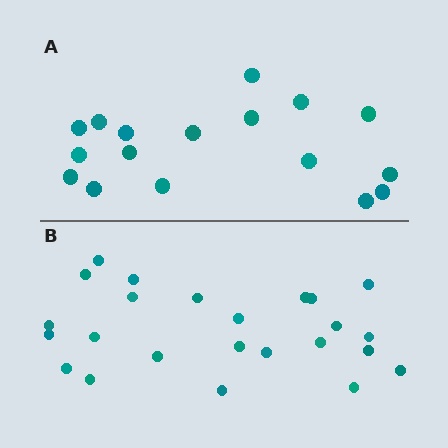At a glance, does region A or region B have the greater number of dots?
Region B (the bottom region) has more dots.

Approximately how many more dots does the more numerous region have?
Region B has roughly 8 or so more dots than region A.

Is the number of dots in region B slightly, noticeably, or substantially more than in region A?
Region B has noticeably more, but not dramatically so. The ratio is roughly 1.4 to 1.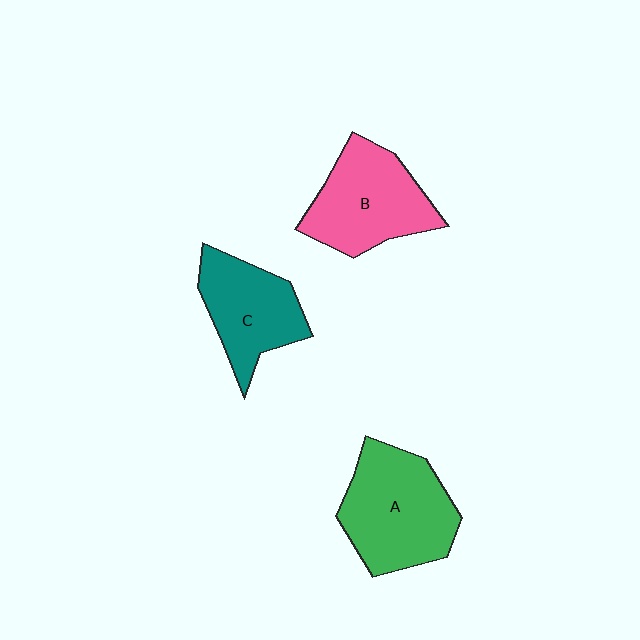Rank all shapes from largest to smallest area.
From largest to smallest: A (green), B (pink), C (teal).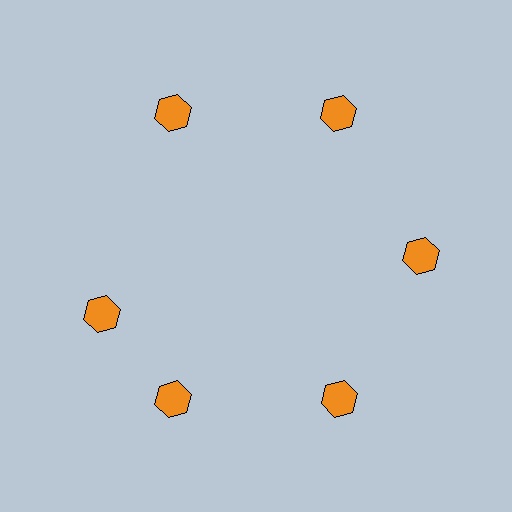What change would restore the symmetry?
The symmetry would be restored by rotating it back into even spacing with its neighbors so that all 6 hexagons sit at equal angles and equal distance from the center.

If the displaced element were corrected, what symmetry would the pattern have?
It would have 6-fold rotational symmetry — the pattern would map onto itself every 60 degrees.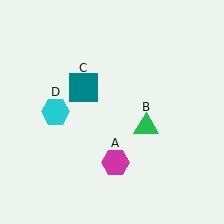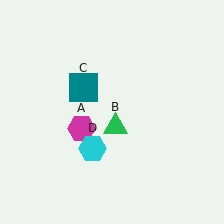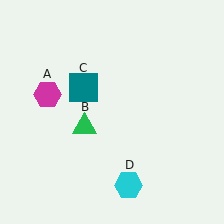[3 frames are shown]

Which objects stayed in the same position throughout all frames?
Teal square (object C) remained stationary.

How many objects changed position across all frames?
3 objects changed position: magenta hexagon (object A), green triangle (object B), cyan hexagon (object D).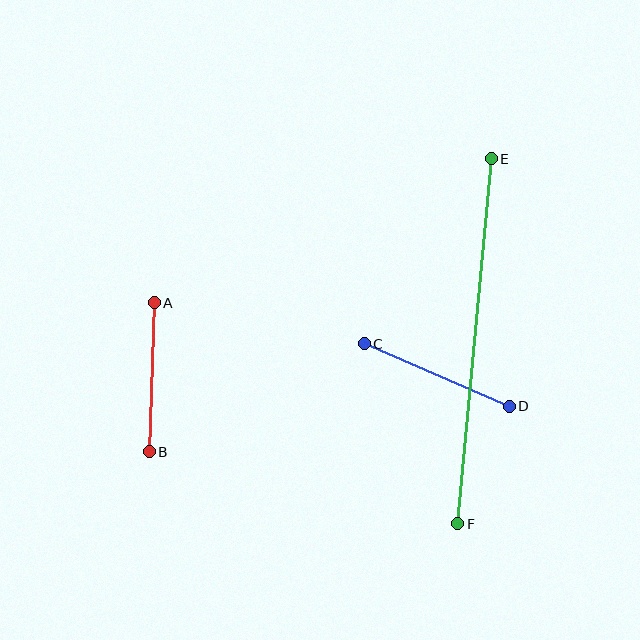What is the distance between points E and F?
The distance is approximately 367 pixels.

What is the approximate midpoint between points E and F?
The midpoint is at approximately (474, 341) pixels.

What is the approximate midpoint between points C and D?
The midpoint is at approximately (437, 375) pixels.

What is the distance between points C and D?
The distance is approximately 158 pixels.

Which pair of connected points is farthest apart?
Points E and F are farthest apart.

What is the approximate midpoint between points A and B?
The midpoint is at approximately (152, 377) pixels.